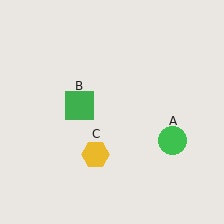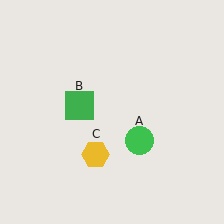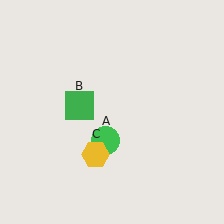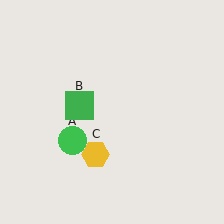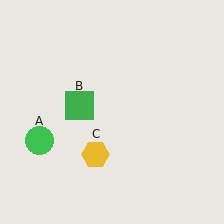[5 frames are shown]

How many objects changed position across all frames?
1 object changed position: green circle (object A).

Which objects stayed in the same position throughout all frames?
Green square (object B) and yellow hexagon (object C) remained stationary.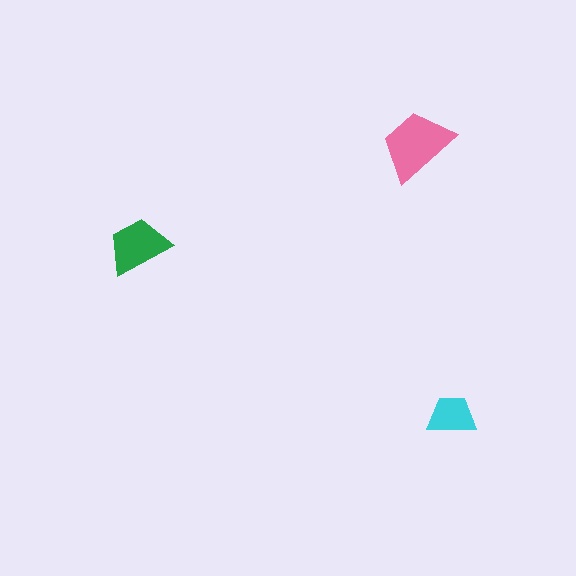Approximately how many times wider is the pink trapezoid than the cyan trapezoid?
About 1.5 times wider.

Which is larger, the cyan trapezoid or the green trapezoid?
The green one.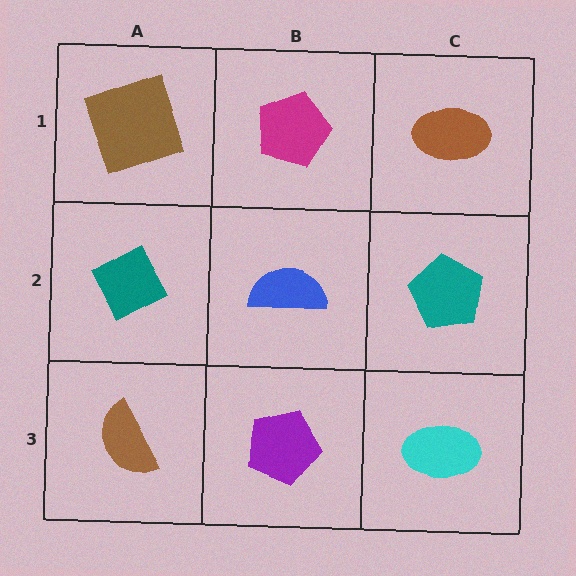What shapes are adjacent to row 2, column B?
A magenta pentagon (row 1, column B), a purple pentagon (row 3, column B), a teal diamond (row 2, column A), a teal pentagon (row 2, column C).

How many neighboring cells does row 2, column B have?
4.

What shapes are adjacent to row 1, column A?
A teal diamond (row 2, column A), a magenta pentagon (row 1, column B).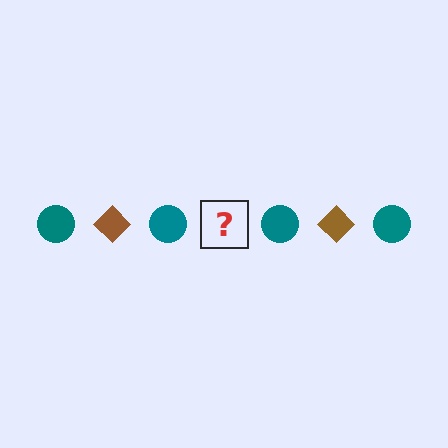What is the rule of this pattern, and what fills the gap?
The rule is that the pattern alternates between teal circle and brown diamond. The gap should be filled with a brown diamond.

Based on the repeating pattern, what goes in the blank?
The blank should be a brown diamond.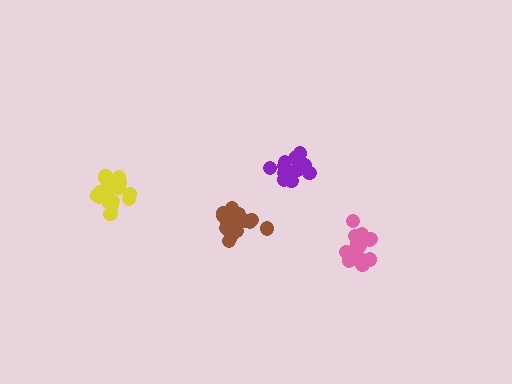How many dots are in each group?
Group 1: 21 dots, Group 2: 18 dots, Group 3: 15 dots, Group 4: 20 dots (74 total).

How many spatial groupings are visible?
There are 4 spatial groupings.